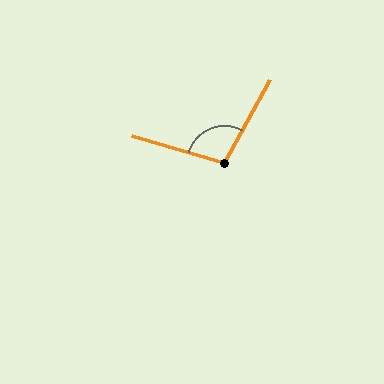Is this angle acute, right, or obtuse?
It is obtuse.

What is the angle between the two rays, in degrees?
Approximately 102 degrees.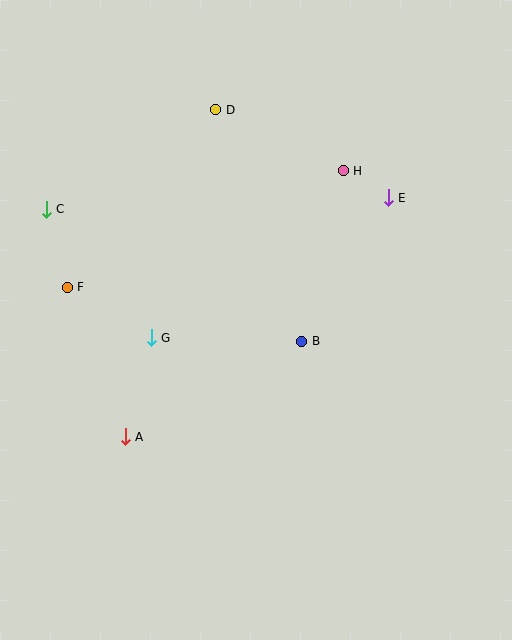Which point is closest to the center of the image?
Point B at (302, 341) is closest to the center.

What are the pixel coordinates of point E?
Point E is at (388, 198).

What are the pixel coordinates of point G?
Point G is at (151, 338).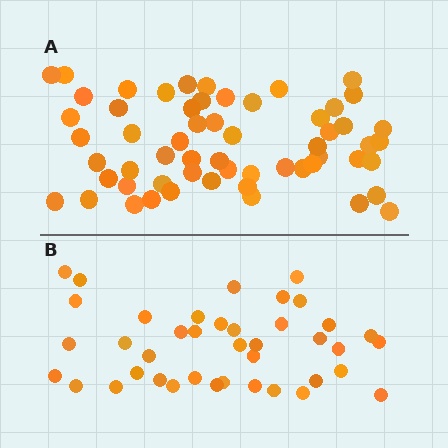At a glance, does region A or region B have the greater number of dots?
Region A (the top region) has more dots.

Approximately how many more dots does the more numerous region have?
Region A has approximately 20 more dots than region B.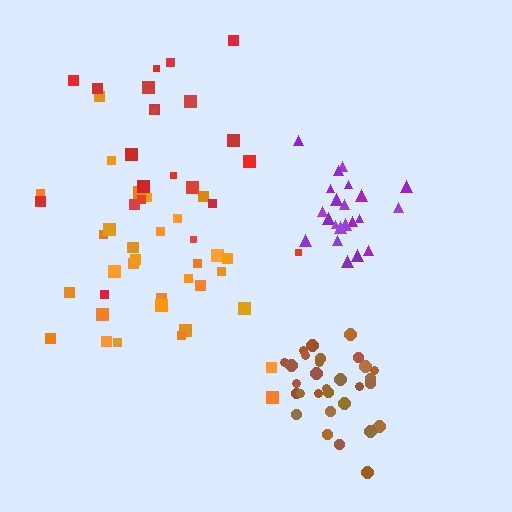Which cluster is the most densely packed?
Brown.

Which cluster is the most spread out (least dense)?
Red.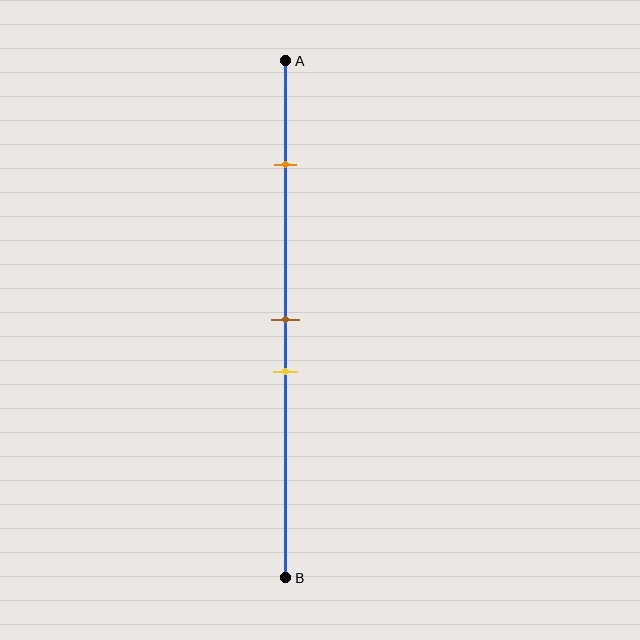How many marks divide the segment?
There are 3 marks dividing the segment.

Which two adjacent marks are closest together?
The brown and yellow marks are the closest adjacent pair.